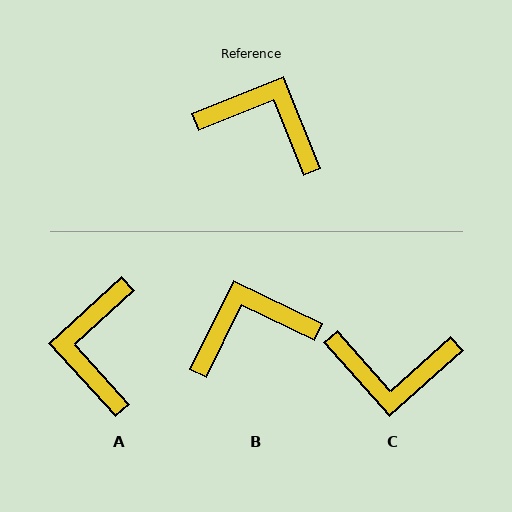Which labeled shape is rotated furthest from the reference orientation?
C, about 160 degrees away.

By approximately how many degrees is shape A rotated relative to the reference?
Approximately 111 degrees counter-clockwise.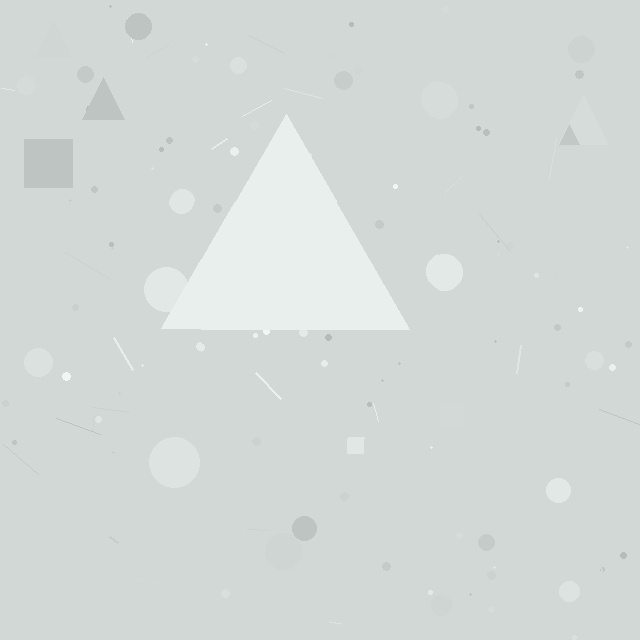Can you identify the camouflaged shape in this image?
The camouflaged shape is a triangle.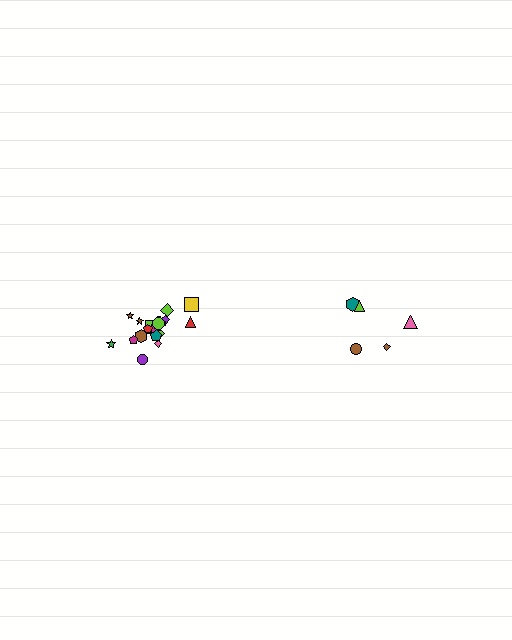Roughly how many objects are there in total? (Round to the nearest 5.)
Roughly 25 objects in total.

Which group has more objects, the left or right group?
The left group.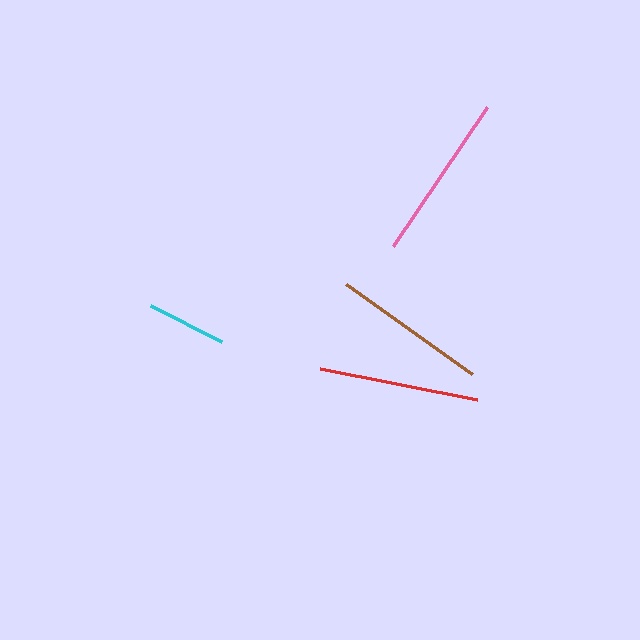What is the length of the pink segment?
The pink segment is approximately 168 pixels long.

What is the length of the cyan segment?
The cyan segment is approximately 80 pixels long.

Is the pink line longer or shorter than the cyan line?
The pink line is longer than the cyan line.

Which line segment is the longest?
The pink line is the longest at approximately 168 pixels.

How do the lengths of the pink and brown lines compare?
The pink and brown lines are approximately the same length.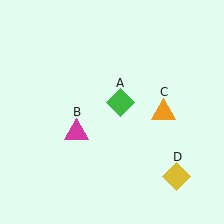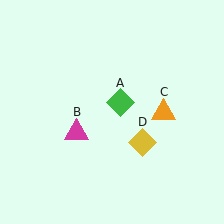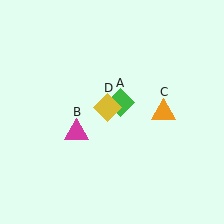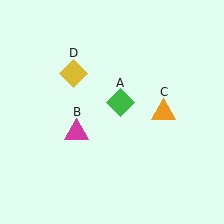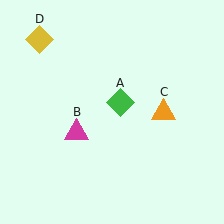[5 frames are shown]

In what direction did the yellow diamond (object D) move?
The yellow diamond (object D) moved up and to the left.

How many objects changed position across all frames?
1 object changed position: yellow diamond (object D).